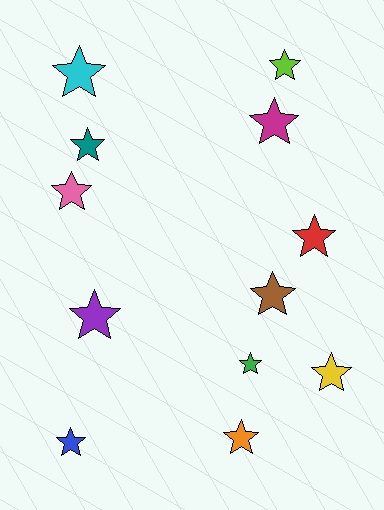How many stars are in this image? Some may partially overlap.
There are 12 stars.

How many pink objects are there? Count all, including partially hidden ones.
There is 1 pink object.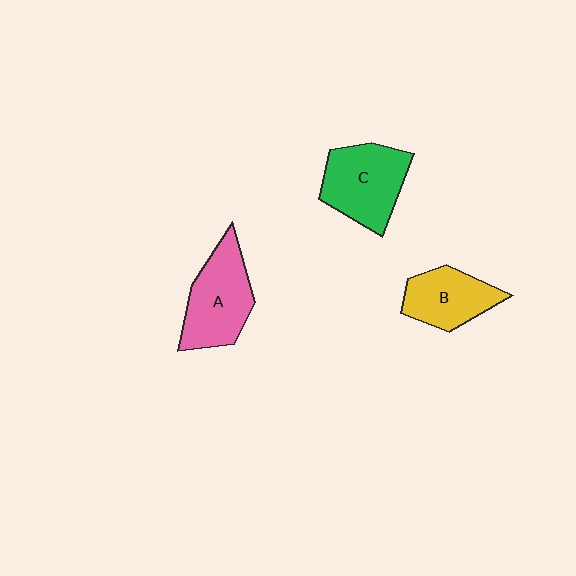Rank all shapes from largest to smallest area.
From largest to smallest: A (pink), C (green), B (yellow).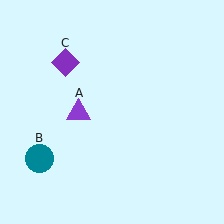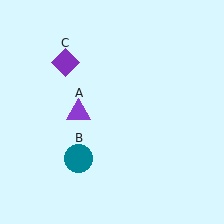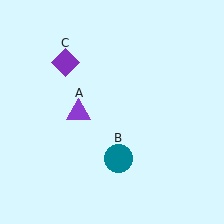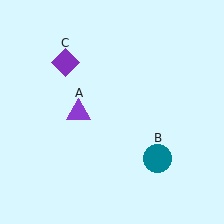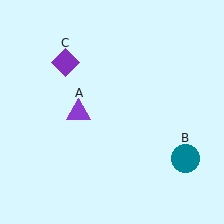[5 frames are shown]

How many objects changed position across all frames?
1 object changed position: teal circle (object B).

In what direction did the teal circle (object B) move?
The teal circle (object B) moved right.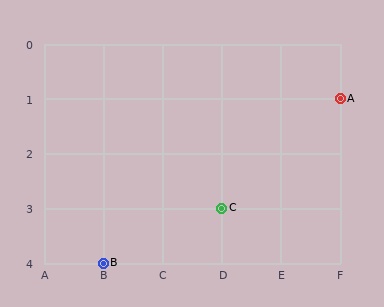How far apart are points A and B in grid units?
Points A and B are 4 columns and 3 rows apart (about 5.0 grid units diagonally).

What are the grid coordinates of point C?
Point C is at grid coordinates (D, 3).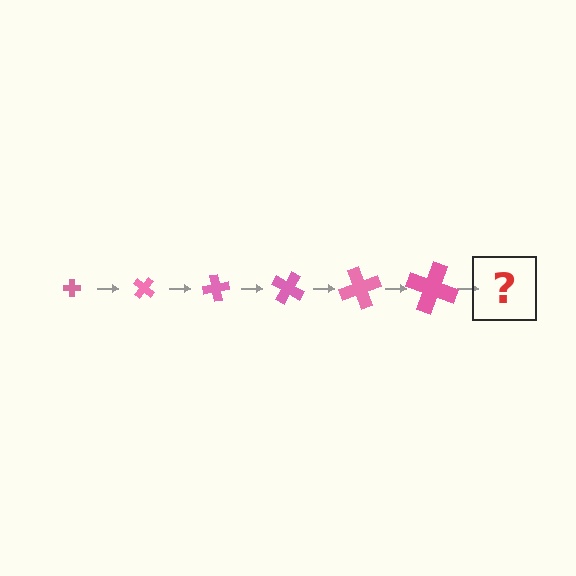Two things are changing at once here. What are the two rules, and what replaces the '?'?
The two rules are that the cross grows larger each step and it rotates 40 degrees each step. The '?' should be a cross, larger than the previous one and rotated 240 degrees from the start.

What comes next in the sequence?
The next element should be a cross, larger than the previous one and rotated 240 degrees from the start.